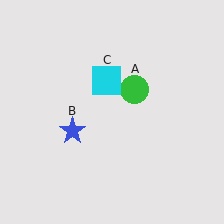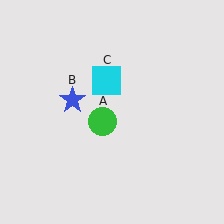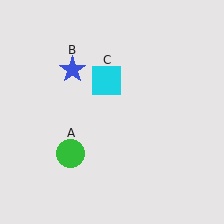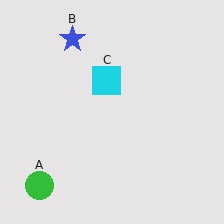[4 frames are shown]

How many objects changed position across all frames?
2 objects changed position: green circle (object A), blue star (object B).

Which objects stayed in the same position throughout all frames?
Cyan square (object C) remained stationary.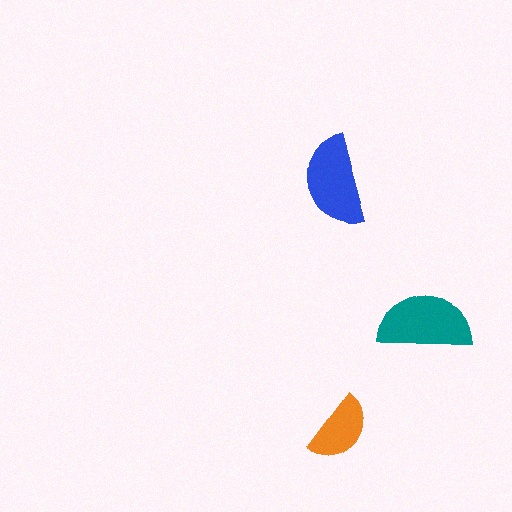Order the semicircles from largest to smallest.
the teal one, the blue one, the orange one.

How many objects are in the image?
There are 3 objects in the image.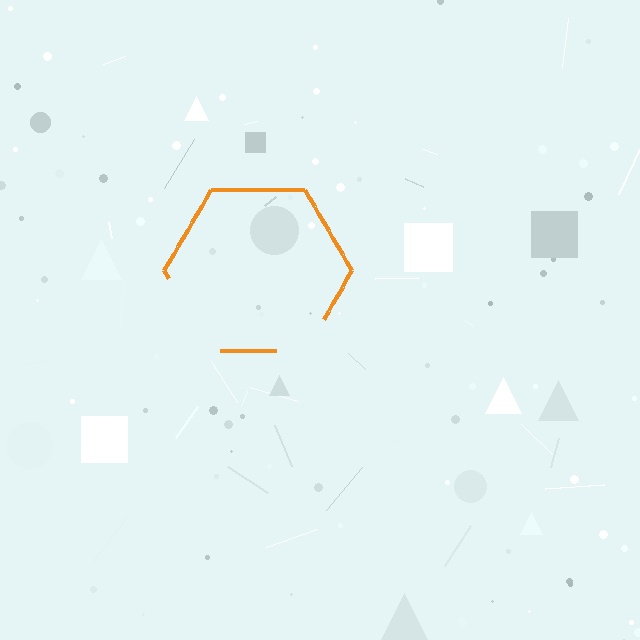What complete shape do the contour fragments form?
The contour fragments form a hexagon.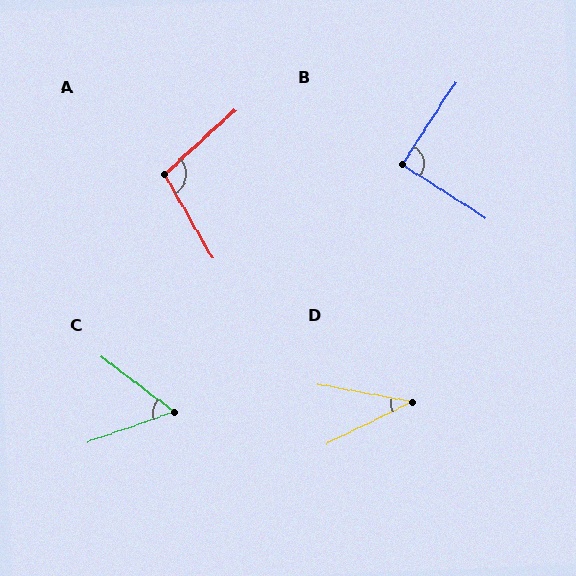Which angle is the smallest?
D, at approximately 37 degrees.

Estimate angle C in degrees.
Approximately 57 degrees.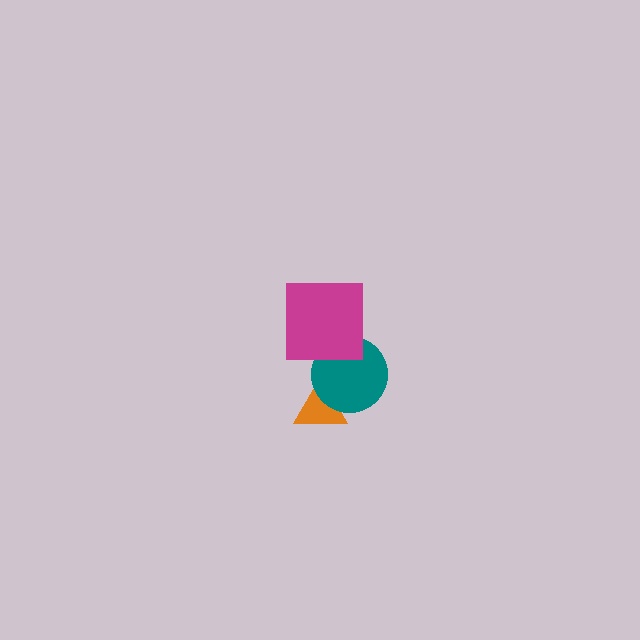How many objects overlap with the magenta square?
1 object overlaps with the magenta square.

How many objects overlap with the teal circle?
2 objects overlap with the teal circle.